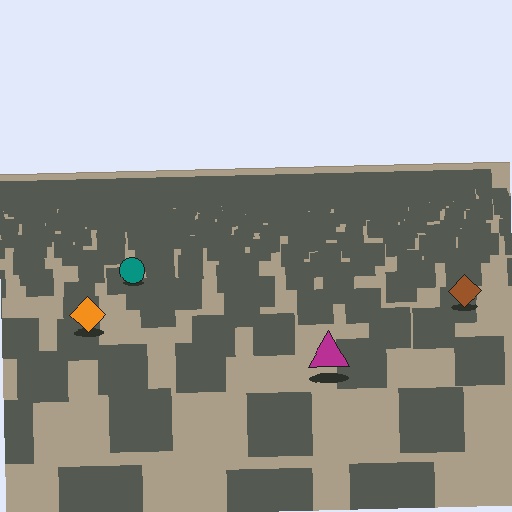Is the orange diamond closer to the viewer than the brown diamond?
Yes. The orange diamond is closer — you can tell from the texture gradient: the ground texture is coarser near it.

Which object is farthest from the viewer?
The teal circle is farthest from the viewer. It appears smaller and the ground texture around it is denser.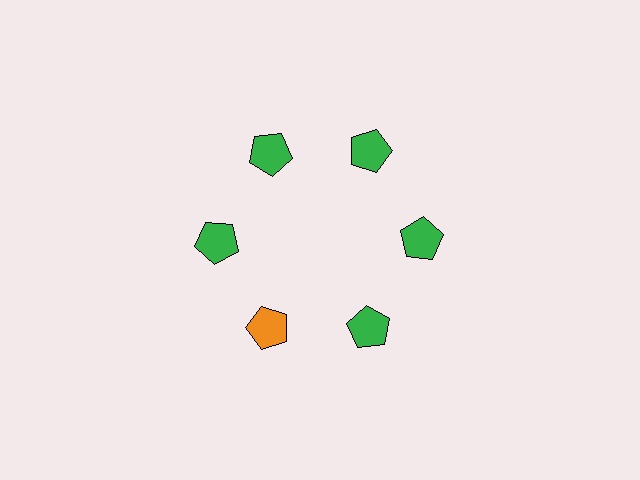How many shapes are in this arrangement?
There are 6 shapes arranged in a ring pattern.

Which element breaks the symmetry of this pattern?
The orange pentagon at roughly the 7 o'clock position breaks the symmetry. All other shapes are green pentagons.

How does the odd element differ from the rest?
It has a different color: orange instead of green.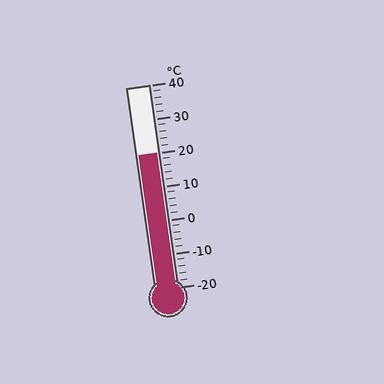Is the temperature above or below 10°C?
The temperature is above 10°C.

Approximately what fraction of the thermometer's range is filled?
The thermometer is filled to approximately 65% of its range.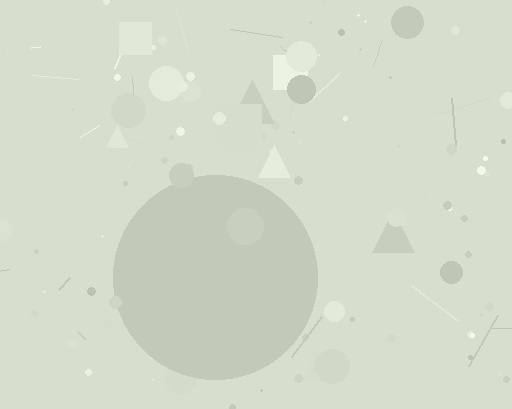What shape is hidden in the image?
A circle is hidden in the image.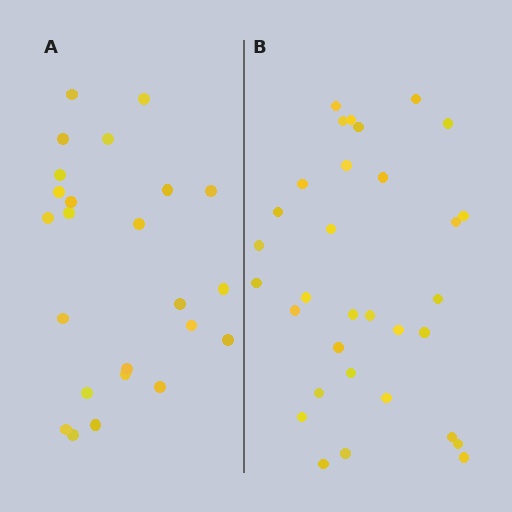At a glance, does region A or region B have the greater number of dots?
Region B (the right region) has more dots.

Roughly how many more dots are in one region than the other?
Region B has roughly 8 or so more dots than region A.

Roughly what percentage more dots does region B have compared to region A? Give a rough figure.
About 35% more.